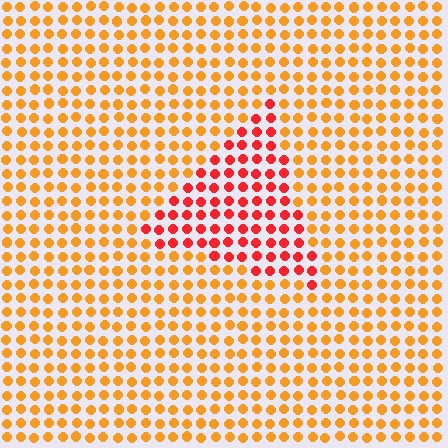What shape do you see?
I see a triangle.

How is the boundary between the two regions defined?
The boundary is defined purely by a slight shift in hue (about 37 degrees). Spacing, size, and orientation are identical on both sides.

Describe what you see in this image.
The image is filled with small orange elements in a uniform arrangement. A triangle-shaped region is visible where the elements are tinted to a slightly different hue, forming a subtle color boundary.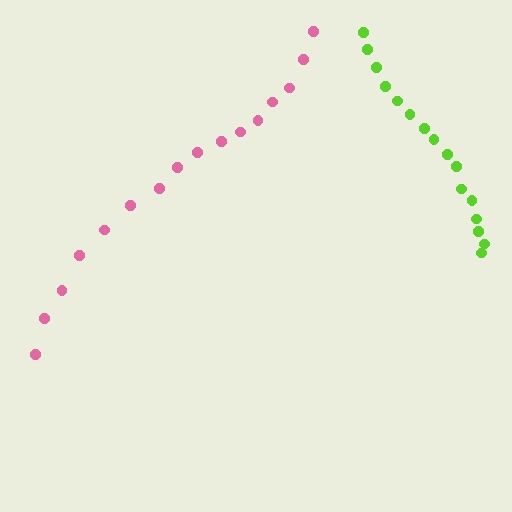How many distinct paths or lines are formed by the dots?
There are 2 distinct paths.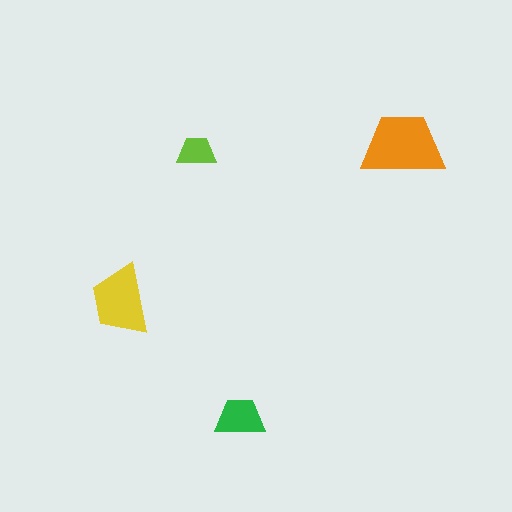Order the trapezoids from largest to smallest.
the orange one, the yellow one, the green one, the lime one.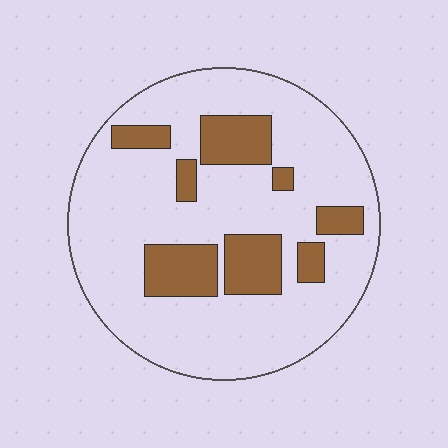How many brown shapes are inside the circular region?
8.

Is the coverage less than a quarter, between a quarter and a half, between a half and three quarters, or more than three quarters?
Less than a quarter.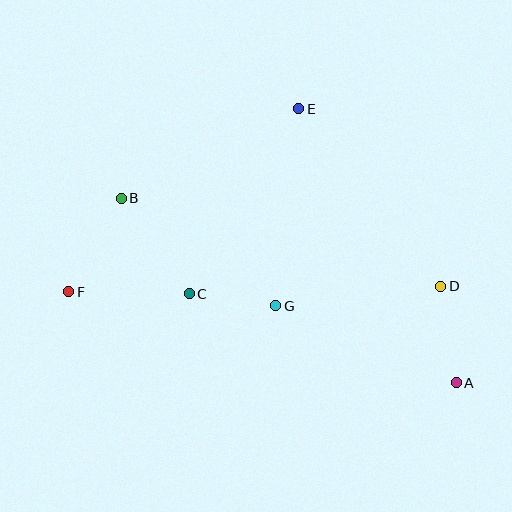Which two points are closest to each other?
Points C and G are closest to each other.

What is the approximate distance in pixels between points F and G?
The distance between F and G is approximately 208 pixels.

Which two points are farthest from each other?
Points A and F are farthest from each other.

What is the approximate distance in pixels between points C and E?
The distance between C and E is approximately 215 pixels.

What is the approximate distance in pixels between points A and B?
The distance between A and B is approximately 383 pixels.